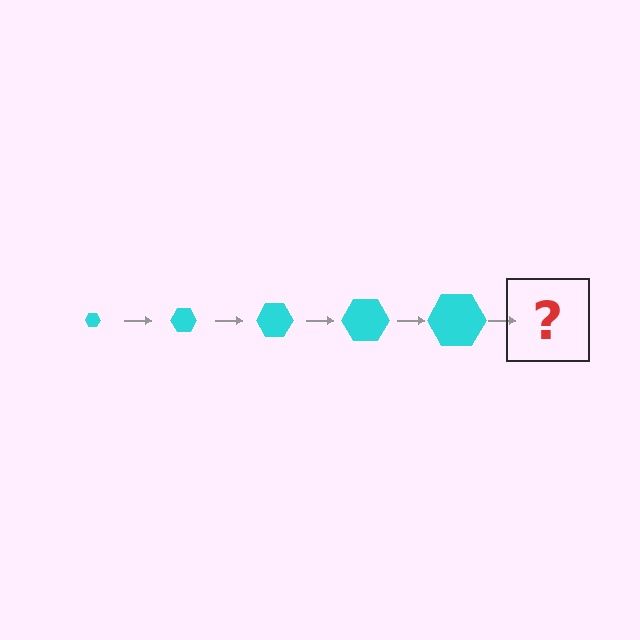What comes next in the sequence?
The next element should be a cyan hexagon, larger than the previous one.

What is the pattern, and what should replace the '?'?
The pattern is that the hexagon gets progressively larger each step. The '?' should be a cyan hexagon, larger than the previous one.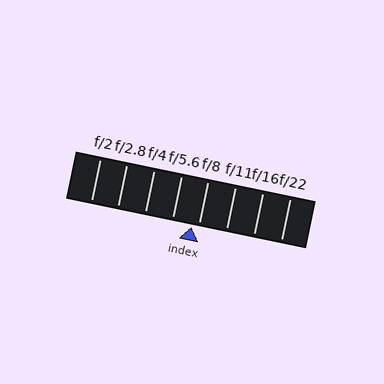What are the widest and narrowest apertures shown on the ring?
The widest aperture shown is f/2 and the narrowest is f/22.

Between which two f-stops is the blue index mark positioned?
The index mark is between f/5.6 and f/8.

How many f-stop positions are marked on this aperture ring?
There are 8 f-stop positions marked.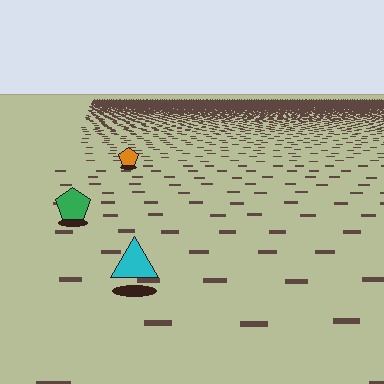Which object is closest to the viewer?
The cyan triangle is closest. The texture marks near it are larger and more spread out.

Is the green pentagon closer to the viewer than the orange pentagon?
Yes. The green pentagon is closer — you can tell from the texture gradient: the ground texture is coarser near it.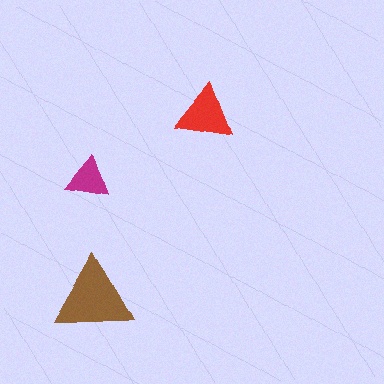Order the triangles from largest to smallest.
the brown one, the red one, the magenta one.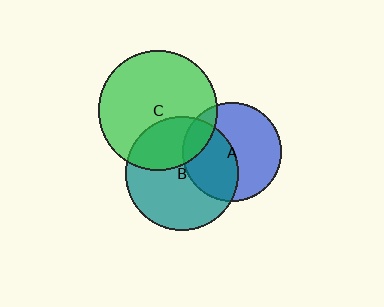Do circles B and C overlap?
Yes.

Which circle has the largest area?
Circle C (green).